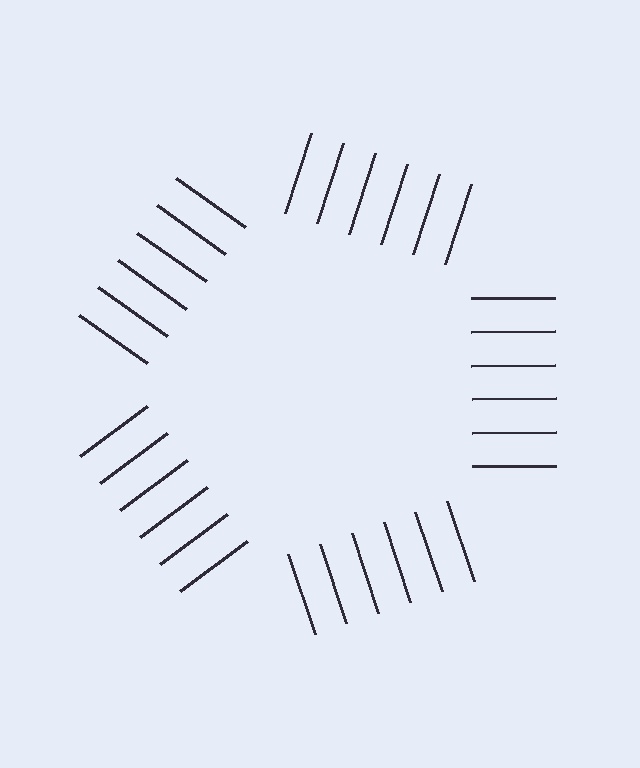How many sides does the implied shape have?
5 sides — the line-ends trace a pentagon.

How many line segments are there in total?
30 — 6 along each of the 5 edges.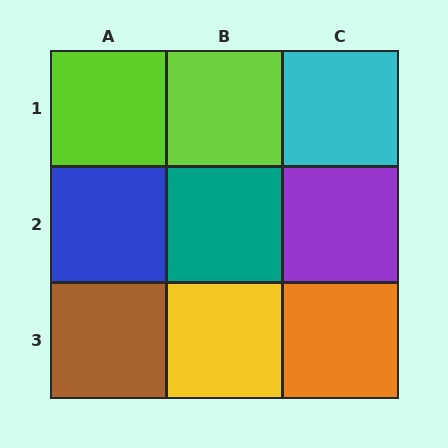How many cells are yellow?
1 cell is yellow.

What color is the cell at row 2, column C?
Purple.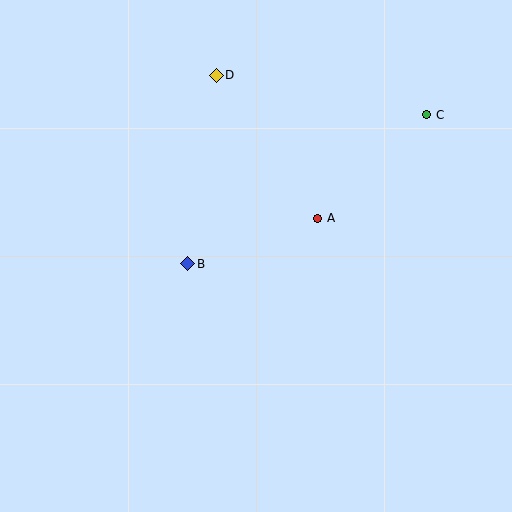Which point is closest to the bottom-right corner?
Point A is closest to the bottom-right corner.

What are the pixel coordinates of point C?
Point C is at (427, 115).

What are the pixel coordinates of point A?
Point A is at (318, 218).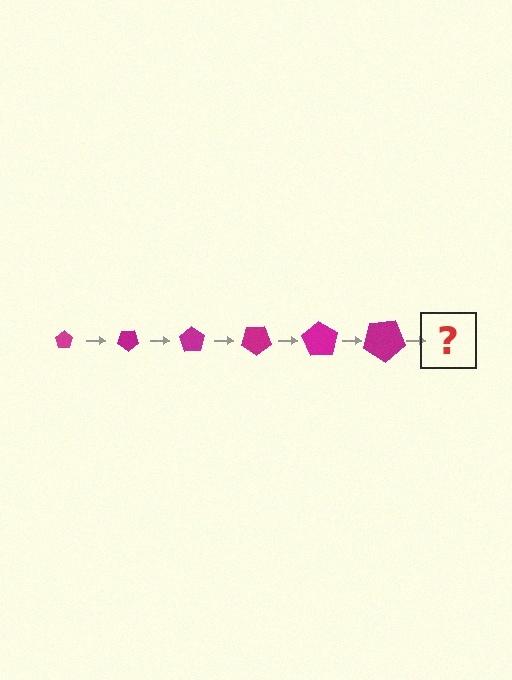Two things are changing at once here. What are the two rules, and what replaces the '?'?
The two rules are that the pentagon grows larger each step and it rotates 35 degrees each step. The '?' should be a pentagon, larger than the previous one and rotated 210 degrees from the start.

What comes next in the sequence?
The next element should be a pentagon, larger than the previous one and rotated 210 degrees from the start.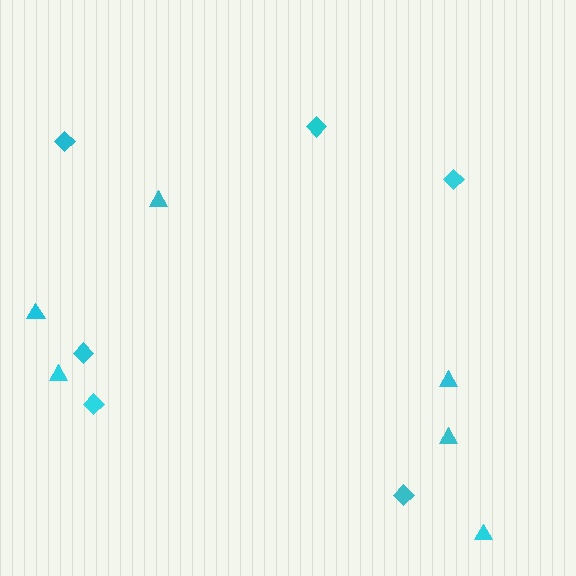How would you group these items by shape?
There are 2 groups: one group of diamonds (6) and one group of triangles (6).